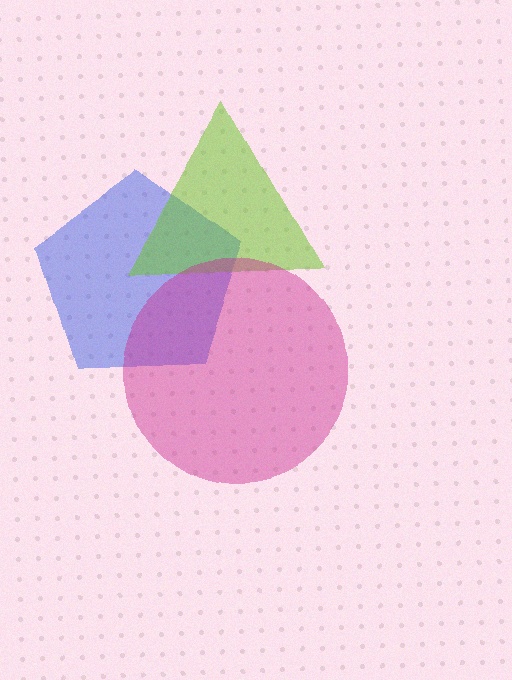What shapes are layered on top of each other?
The layered shapes are: a blue pentagon, a lime triangle, a magenta circle.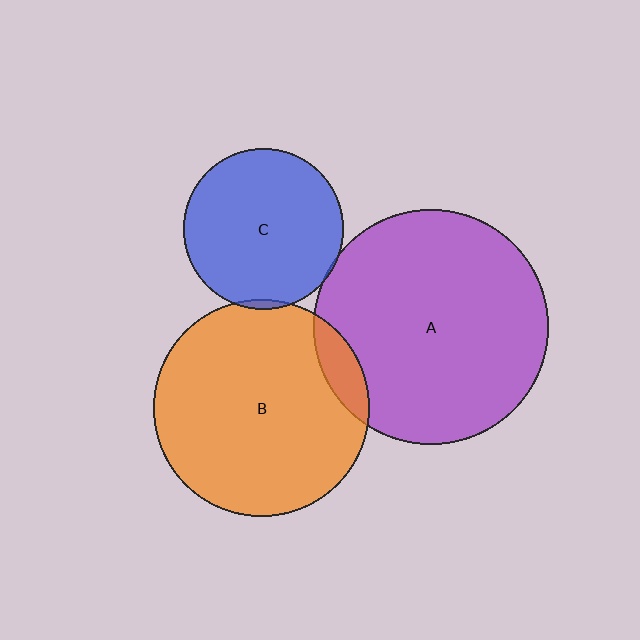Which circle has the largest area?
Circle A (purple).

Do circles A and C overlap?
Yes.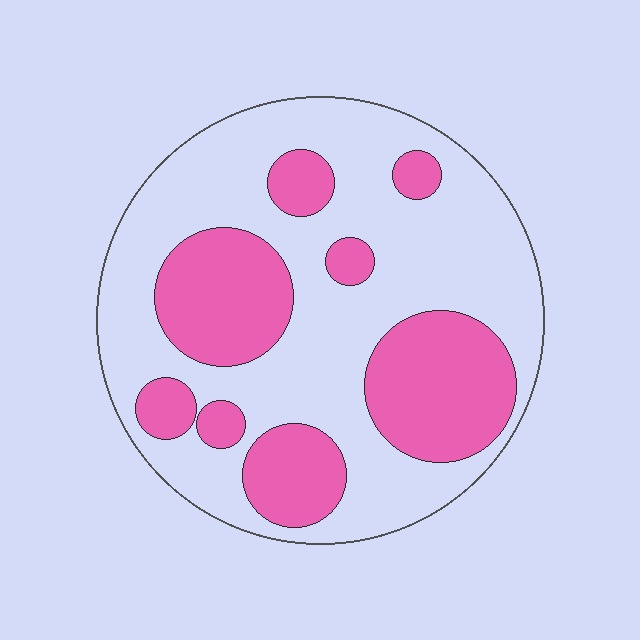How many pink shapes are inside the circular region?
8.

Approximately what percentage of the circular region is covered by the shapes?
Approximately 35%.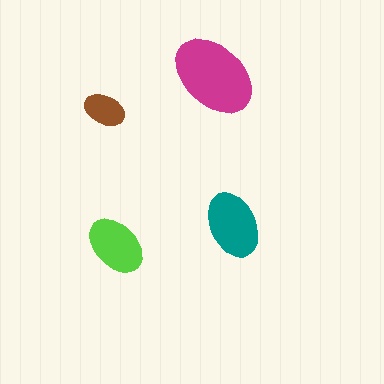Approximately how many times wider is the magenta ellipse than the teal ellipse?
About 1.5 times wider.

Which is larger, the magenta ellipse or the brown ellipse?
The magenta one.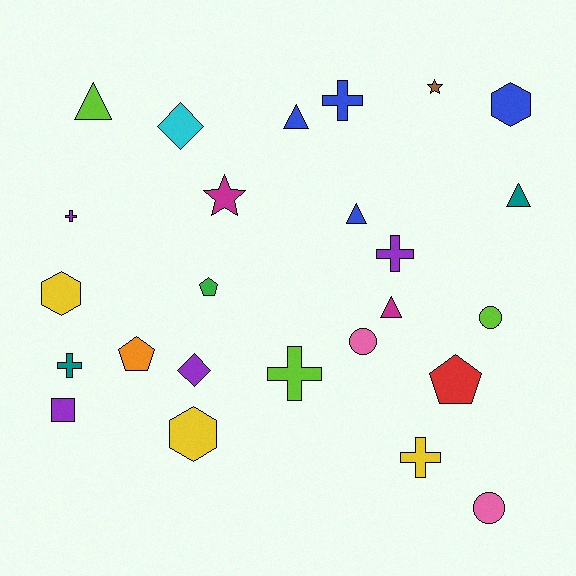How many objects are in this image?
There are 25 objects.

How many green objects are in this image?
There is 1 green object.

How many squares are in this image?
There is 1 square.